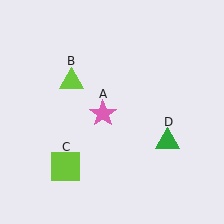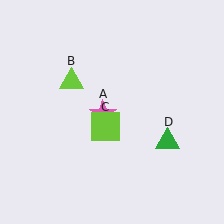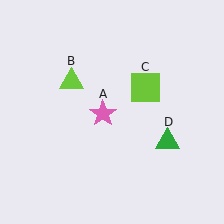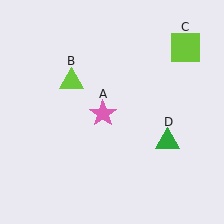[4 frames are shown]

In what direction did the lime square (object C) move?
The lime square (object C) moved up and to the right.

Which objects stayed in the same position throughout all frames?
Pink star (object A) and lime triangle (object B) and green triangle (object D) remained stationary.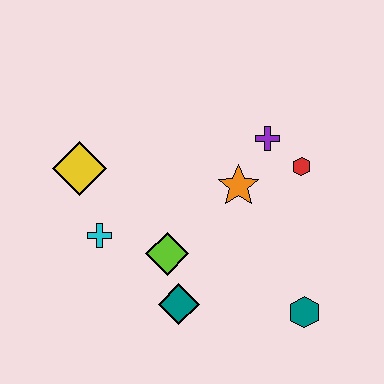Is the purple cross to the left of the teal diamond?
No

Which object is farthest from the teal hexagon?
The yellow diamond is farthest from the teal hexagon.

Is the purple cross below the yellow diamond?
No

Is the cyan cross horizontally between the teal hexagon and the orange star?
No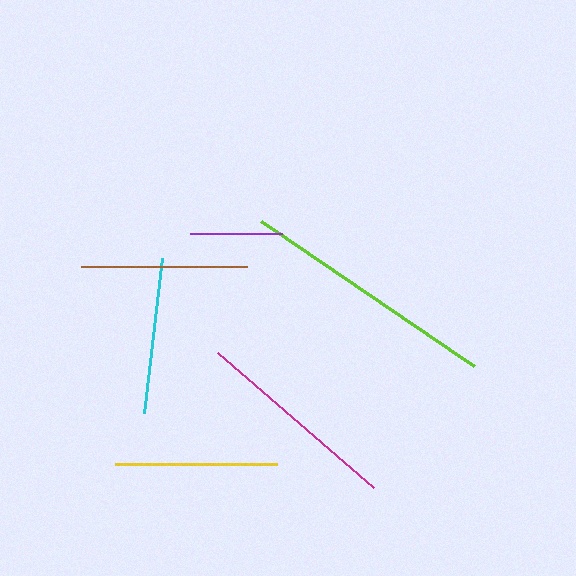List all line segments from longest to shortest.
From longest to shortest: lime, magenta, brown, yellow, cyan, purple.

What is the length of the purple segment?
The purple segment is approximately 92 pixels long.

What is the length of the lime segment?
The lime segment is approximately 258 pixels long.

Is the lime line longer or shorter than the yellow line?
The lime line is longer than the yellow line.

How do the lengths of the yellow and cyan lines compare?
The yellow and cyan lines are approximately the same length.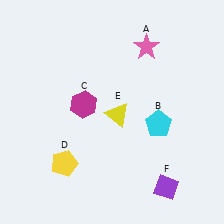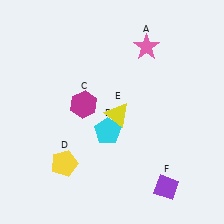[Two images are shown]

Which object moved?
The cyan pentagon (B) moved left.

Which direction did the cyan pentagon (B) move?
The cyan pentagon (B) moved left.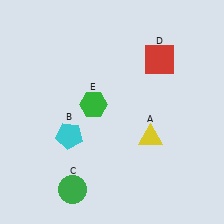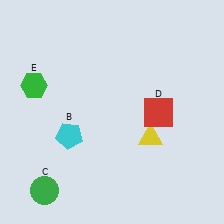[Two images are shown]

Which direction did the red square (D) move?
The red square (D) moved down.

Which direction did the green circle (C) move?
The green circle (C) moved left.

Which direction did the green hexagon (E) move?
The green hexagon (E) moved left.